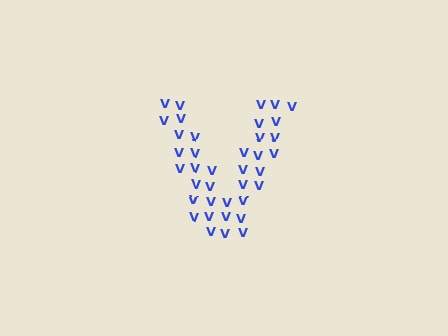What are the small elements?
The small elements are letter V's.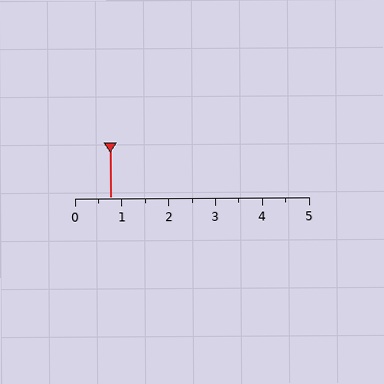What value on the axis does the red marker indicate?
The marker indicates approximately 0.8.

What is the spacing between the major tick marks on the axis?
The major ticks are spaced 1 apart.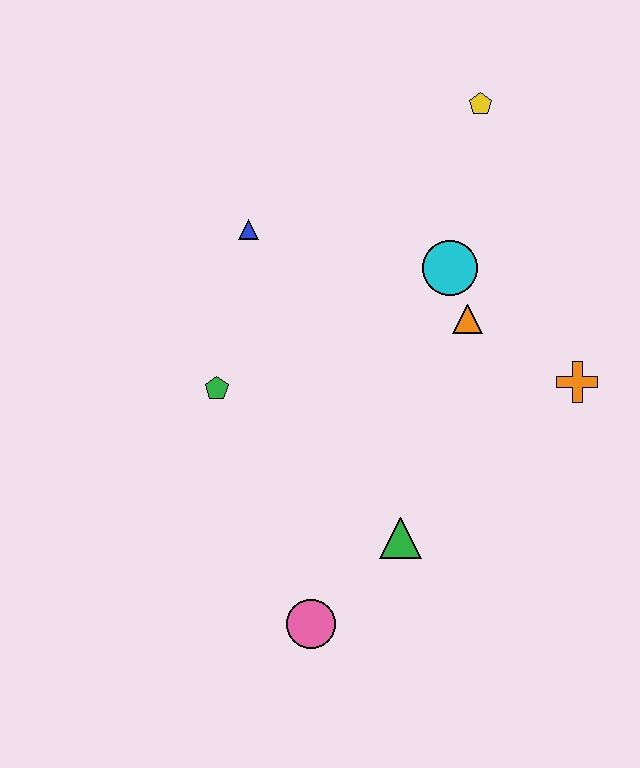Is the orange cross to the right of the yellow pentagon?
Yes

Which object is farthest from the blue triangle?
The pink circle is farthest from the blue triangle.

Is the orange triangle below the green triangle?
No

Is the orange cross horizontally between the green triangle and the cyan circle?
No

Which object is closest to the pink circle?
The green triangle is closest to the pink circle.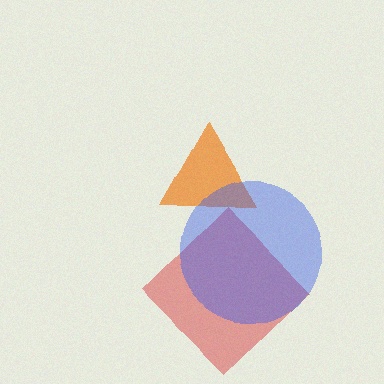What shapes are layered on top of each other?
The layered shapes are: a red diamond, an orange triangle, a blue circle.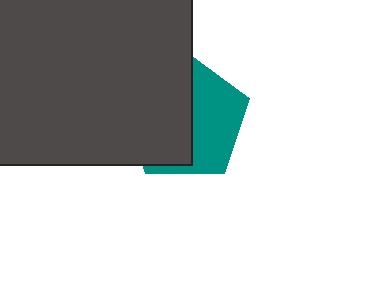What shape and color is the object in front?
The object in front is a dark gray rectangle.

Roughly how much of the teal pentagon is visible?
A small part of it is visible (roughly 45%).